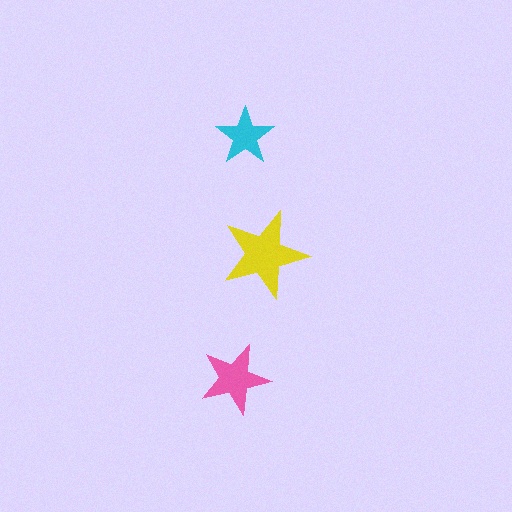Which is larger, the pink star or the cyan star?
The pink one.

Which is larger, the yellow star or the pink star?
The yellow one.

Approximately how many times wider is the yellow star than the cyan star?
About 1.5 times wider.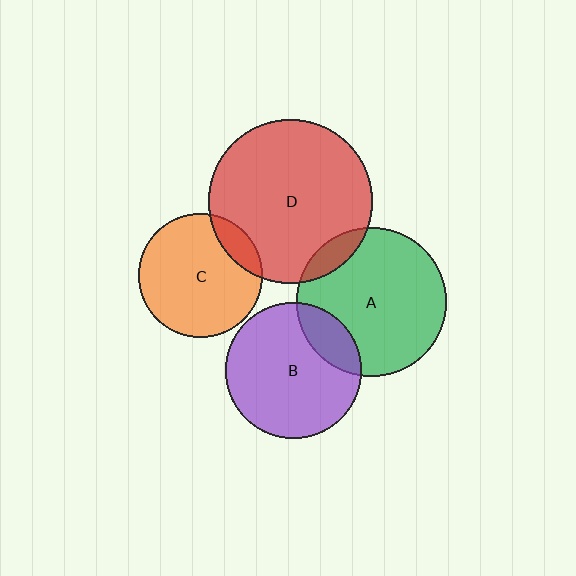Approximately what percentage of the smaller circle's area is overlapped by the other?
Approximately 20%.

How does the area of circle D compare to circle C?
Approximately 1.7 times.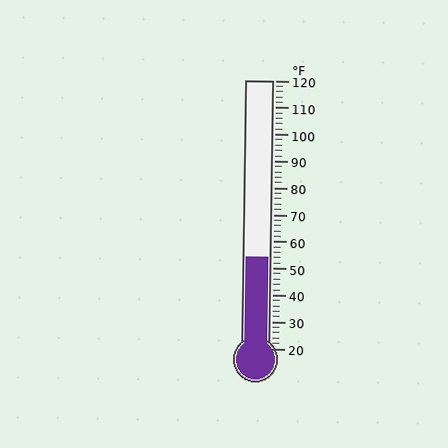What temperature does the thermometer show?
The thermometer shows approximately 54°F.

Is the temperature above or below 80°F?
The temperature is below 80°F.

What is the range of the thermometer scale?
The thermometer scale ranges from 20°F to 120°F.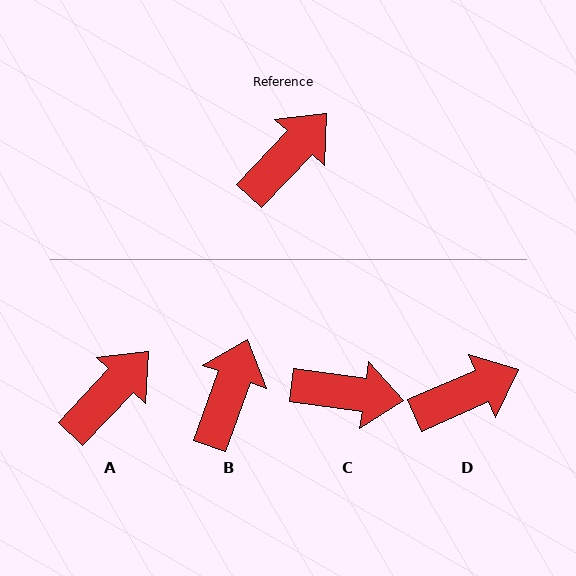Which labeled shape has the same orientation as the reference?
A.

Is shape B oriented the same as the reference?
No, it is off by about 23 degrees.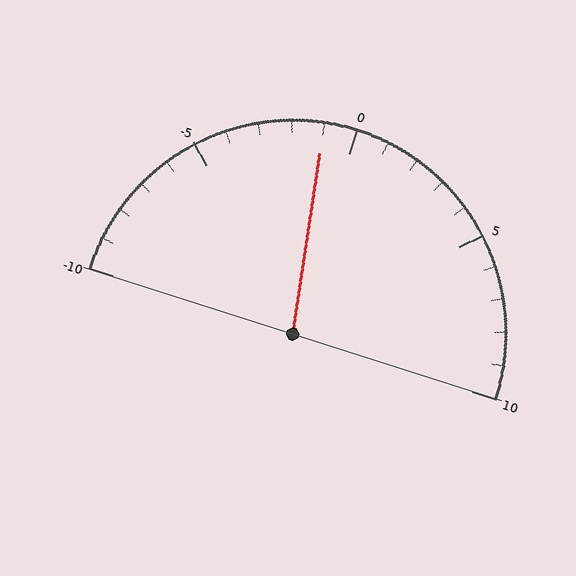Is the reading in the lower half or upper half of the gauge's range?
The reading is in the lower half of the range (-10 to 10).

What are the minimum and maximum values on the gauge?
The gauge ranges from -10 to 10.